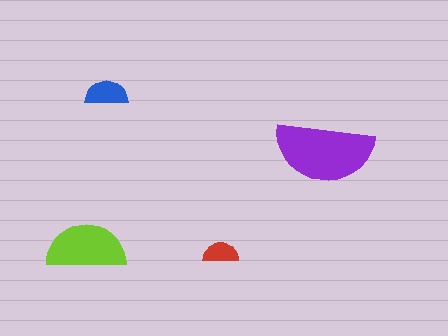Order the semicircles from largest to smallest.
the purple one, the lime one, the blue one, the red one.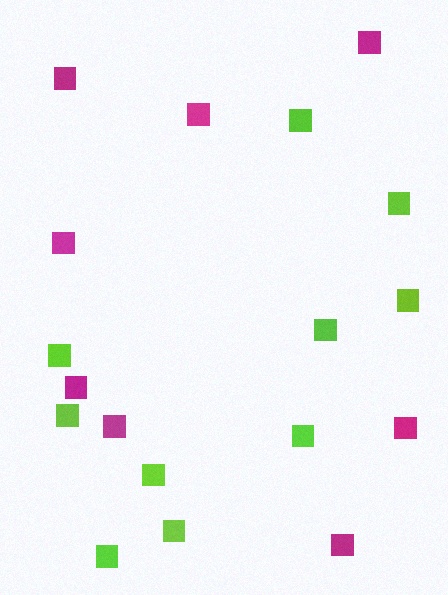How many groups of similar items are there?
There are 2 groups: one group of magenta squares (8) and one group of lime squares (10).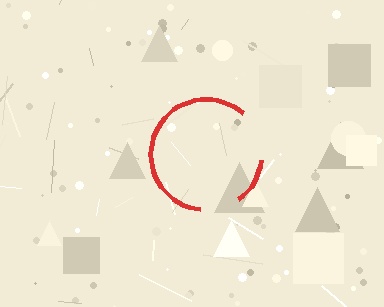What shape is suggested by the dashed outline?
The dashed outline suggests a circle.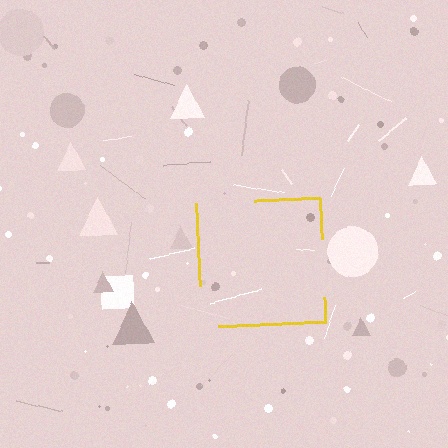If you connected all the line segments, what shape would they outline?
They would outline a square.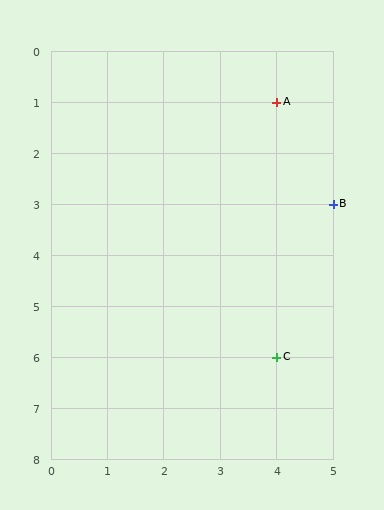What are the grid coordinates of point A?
Point A is at grid coordinates (4, 1).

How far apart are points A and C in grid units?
Points A and C are 5 rows apart.